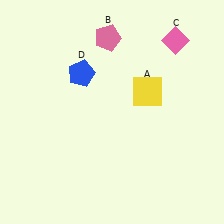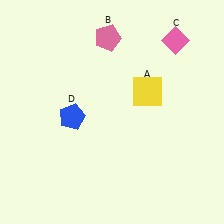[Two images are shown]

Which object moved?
The blue pentagon (D) moved down.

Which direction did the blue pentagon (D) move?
The blue pentagon (D) moved down.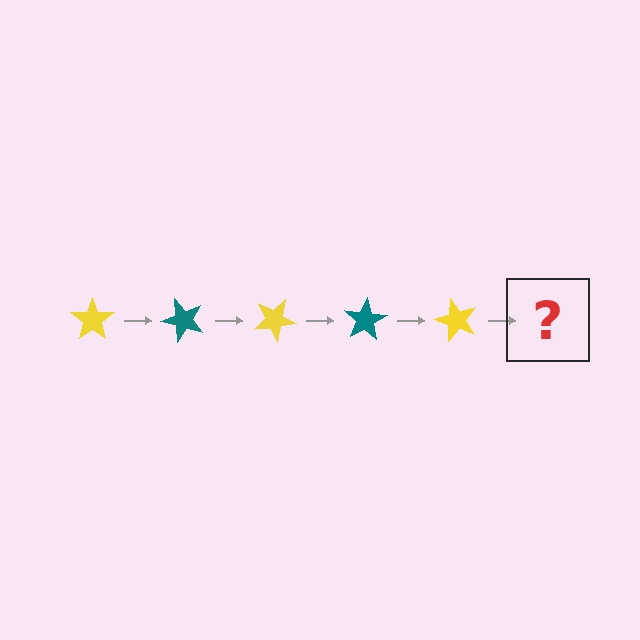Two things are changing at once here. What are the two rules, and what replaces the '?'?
The two rules are that it rotates 50 degrees each step and the color cycles through yellow and teal. The '?' should be a teal star, rotated 250 degrees from the start.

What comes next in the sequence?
The next element should be a teal star, rotated 250 degrees from the start.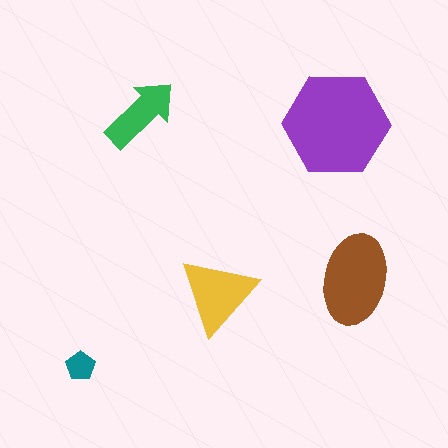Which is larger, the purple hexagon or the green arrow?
The purple hexagon.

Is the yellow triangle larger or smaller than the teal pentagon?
Larger.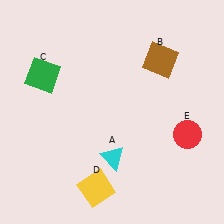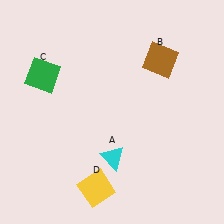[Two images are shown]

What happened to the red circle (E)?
The red circle (E) was removed in Image 2. It was in the bottom-right area of Image 1.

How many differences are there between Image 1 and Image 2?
There is 1 difference between the two images.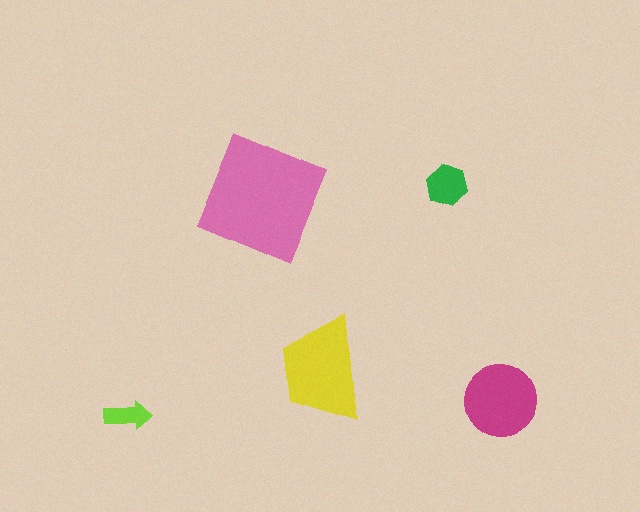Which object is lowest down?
The lime arrow is bottommost.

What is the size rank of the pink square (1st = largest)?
1st.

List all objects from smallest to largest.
The lime arrow, the green hexagon, the magenta circle, the yellow trapezoid, the pink square.